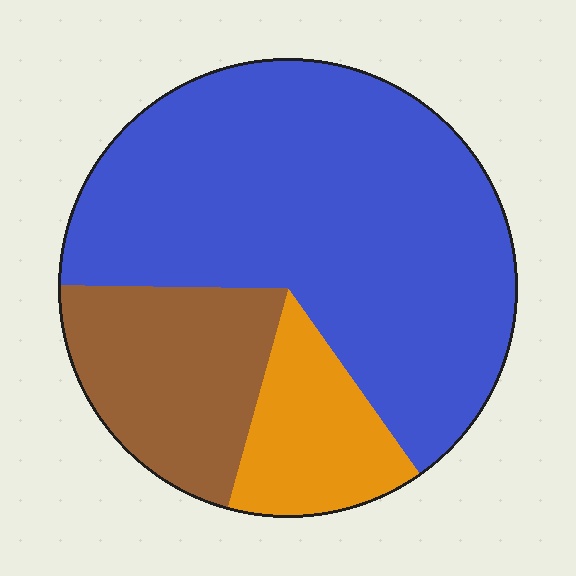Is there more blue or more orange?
Blue.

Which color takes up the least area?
Orange, at roughly 15%.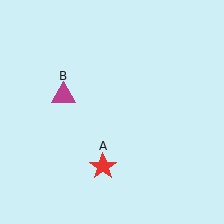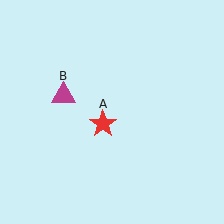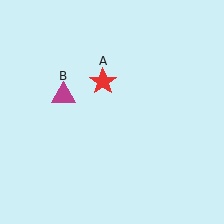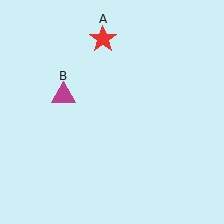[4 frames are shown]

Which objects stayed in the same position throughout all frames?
Magenta triangle (object B) remained stationary.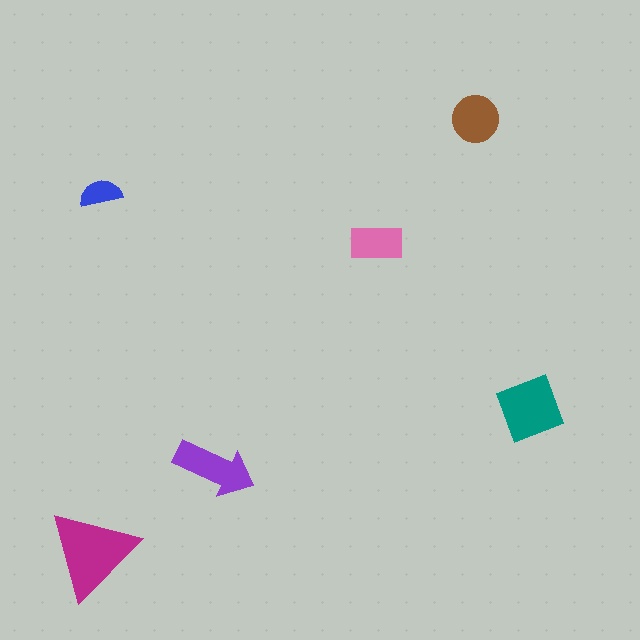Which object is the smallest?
The blue semicircle.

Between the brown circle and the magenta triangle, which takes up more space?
The magenta triangle.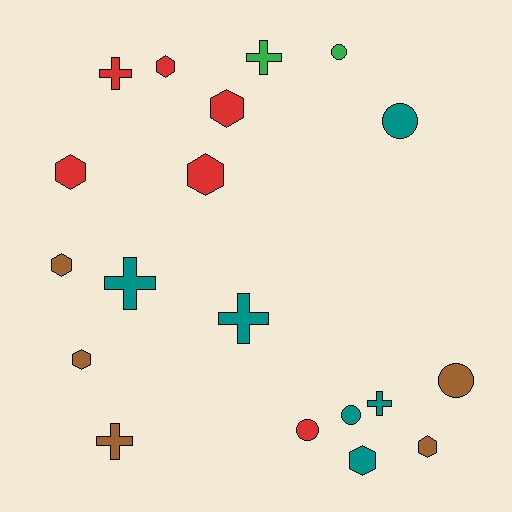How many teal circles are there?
There are 2 teal circles.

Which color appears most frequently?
Red, with 6 objects.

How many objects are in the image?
There are 19 objects.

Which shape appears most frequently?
Hexagon, with 8 objects.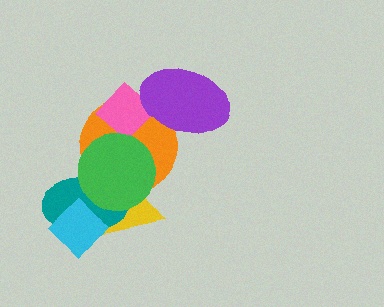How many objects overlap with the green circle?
4 objects overlap with the green circle.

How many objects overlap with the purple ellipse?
2 objects overlap with the purple ellipse.